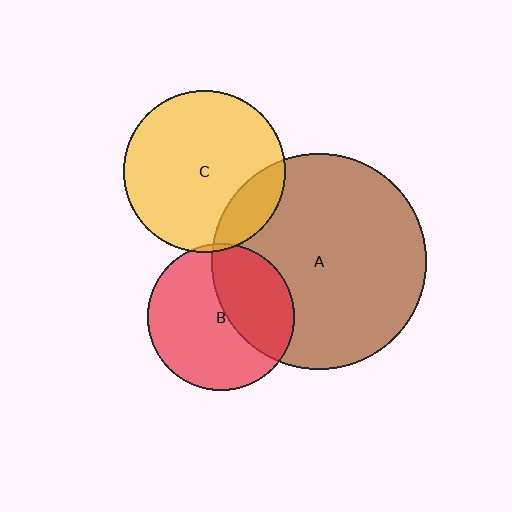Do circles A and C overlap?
Yes.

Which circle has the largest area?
Circle A (brown).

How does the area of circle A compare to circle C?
Approximately 1.8 times.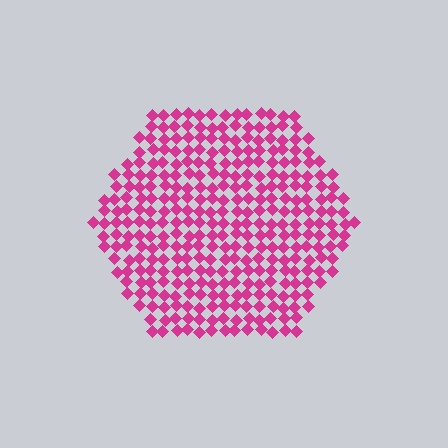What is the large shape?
The large shape is a hexagon.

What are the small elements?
The small elements are diamonds.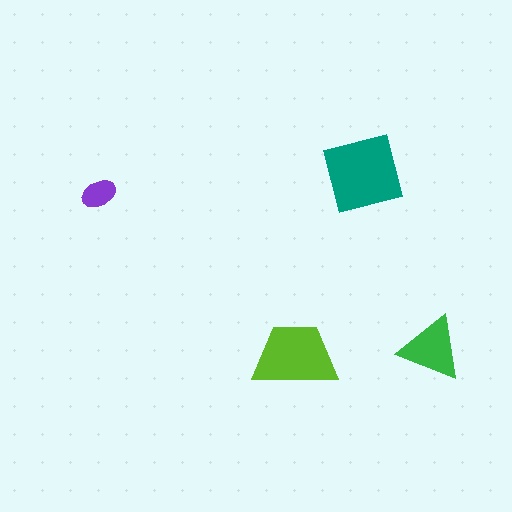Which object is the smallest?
The purple ellipse.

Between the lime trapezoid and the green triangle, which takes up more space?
The lime trapezoid.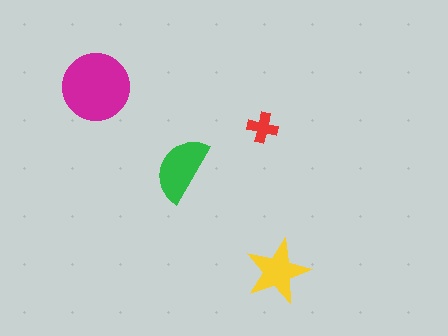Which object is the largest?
The magenta circle.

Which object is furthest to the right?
The yellow star is rightmost.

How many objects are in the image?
There are 4 objects in the image.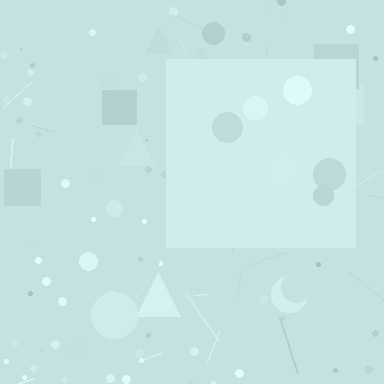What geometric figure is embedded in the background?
A square is embedded in the background.